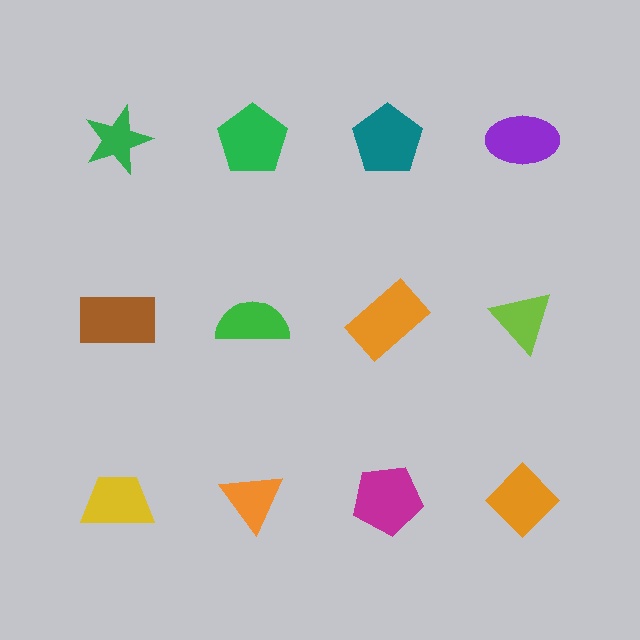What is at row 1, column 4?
A purple ellipse.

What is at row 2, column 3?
An orange rectangle.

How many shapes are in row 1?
4 shapes.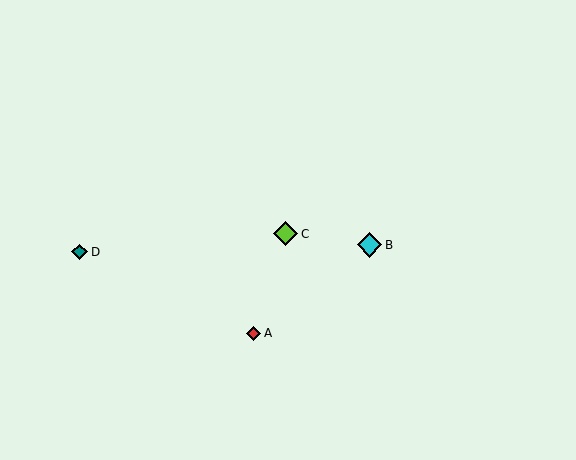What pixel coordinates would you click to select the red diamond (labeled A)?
Click at (253, 333) to select the red diamond A.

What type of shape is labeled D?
Shape D is a teal diamond.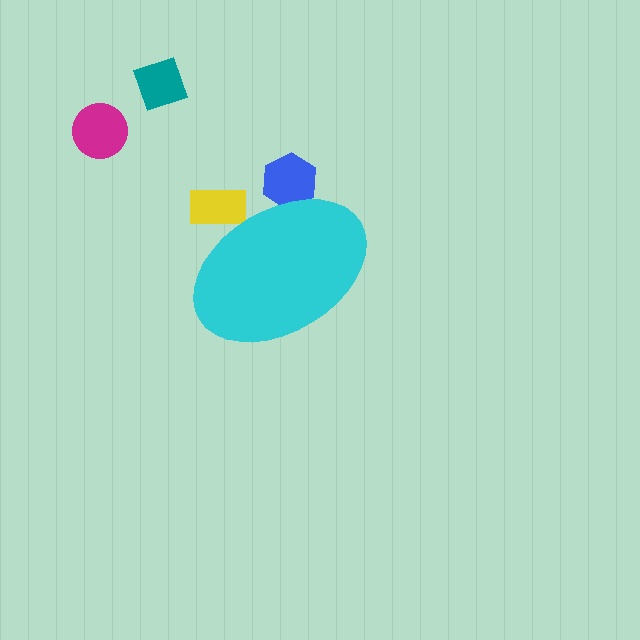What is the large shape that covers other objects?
A cyan ellipse.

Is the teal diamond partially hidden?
No, the teal diamond is fully visible.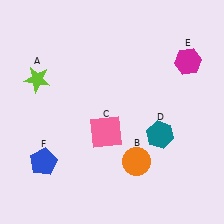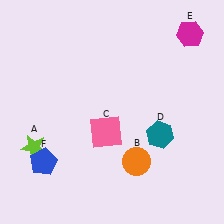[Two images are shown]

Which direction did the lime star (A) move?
The lime star (A) moved down.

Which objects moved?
The objects that moved are: the lime star (A), the magenta hexagon (E).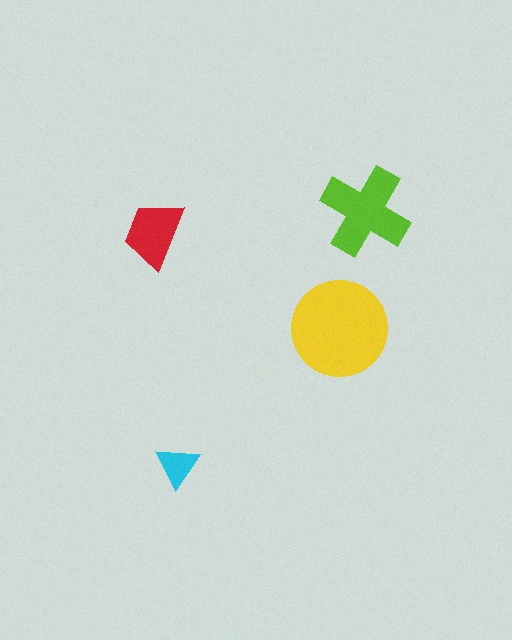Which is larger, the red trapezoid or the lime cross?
The lime cross.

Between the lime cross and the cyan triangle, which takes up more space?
The lime cross.